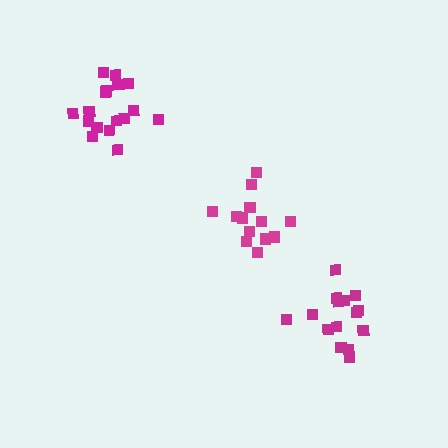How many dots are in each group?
Group 1: 15 dots, Group 2: 18 dots, Group 3: 13 dots (46 total).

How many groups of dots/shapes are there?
There are 3 groups.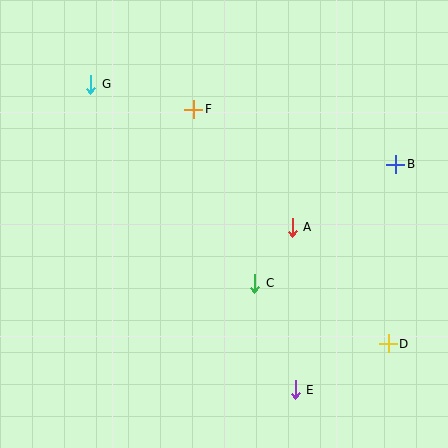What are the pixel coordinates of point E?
Point E is at (295, 390).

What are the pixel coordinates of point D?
Point D is at (388, 344).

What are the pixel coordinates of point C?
Point C is at (255, 283).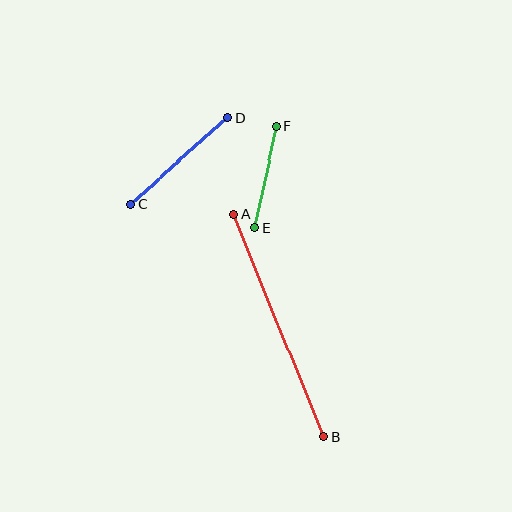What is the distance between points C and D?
The distance is approximately 130 pixels.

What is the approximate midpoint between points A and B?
The midpoint is at approximately (278, 326) pixels.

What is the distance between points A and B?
The distance is approximately 240 pixels.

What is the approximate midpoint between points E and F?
The midpoint is at approximately (266, 177) pixels.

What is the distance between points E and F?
The distance is approximately 104 pixels.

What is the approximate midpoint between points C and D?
The midpoint is at approximately (179, 161) pixels.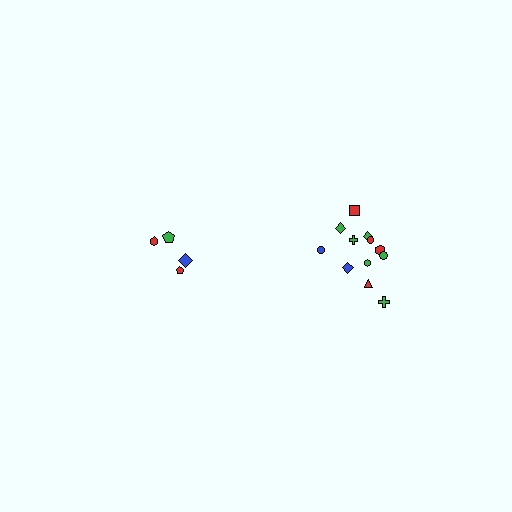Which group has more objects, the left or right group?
The right group.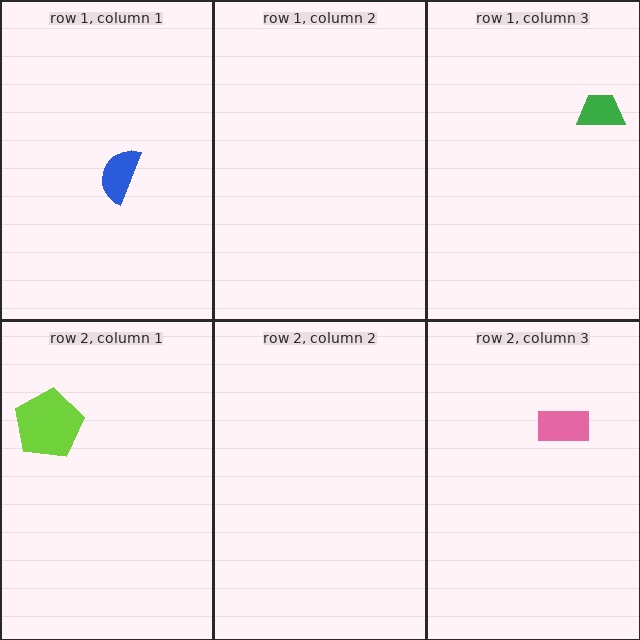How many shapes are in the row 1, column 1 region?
1.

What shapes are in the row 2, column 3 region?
The pink rectangle.